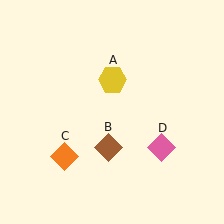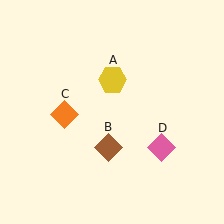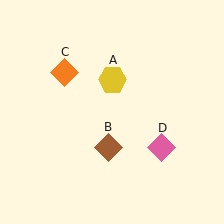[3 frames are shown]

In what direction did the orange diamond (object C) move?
The orange diamond (object C) moved up.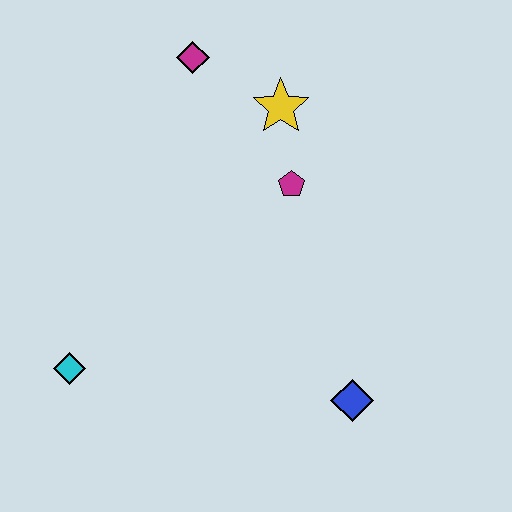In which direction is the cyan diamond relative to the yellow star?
The cyan diamond is below the yellow star.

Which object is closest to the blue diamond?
The magenta pentagon is closest to the blue diamond.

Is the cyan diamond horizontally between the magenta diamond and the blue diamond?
No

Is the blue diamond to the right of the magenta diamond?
Yes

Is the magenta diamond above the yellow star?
Yes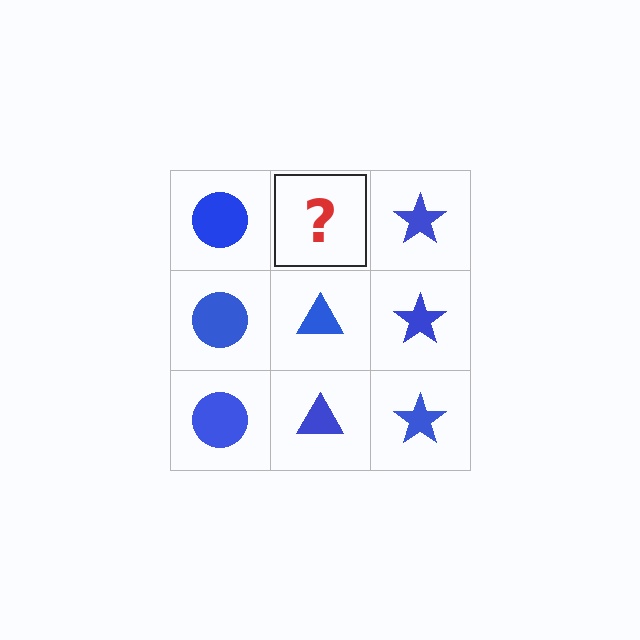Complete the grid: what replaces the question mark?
The question mark should be replaced with a blue triangle.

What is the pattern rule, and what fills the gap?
The rule is that each column has a consistent shape. The gap should be filled with a blue triangle.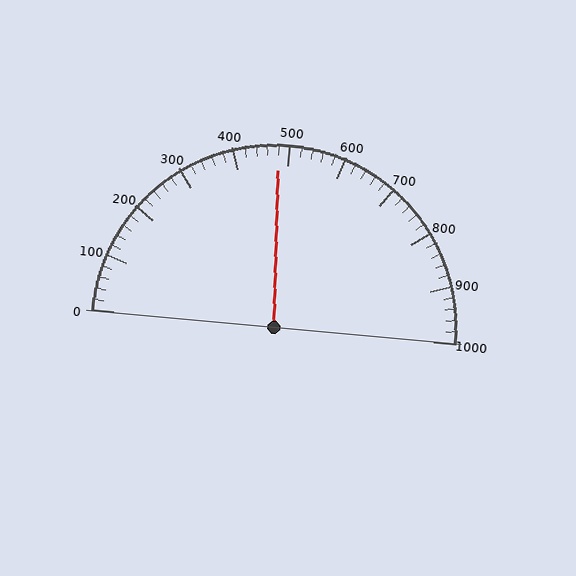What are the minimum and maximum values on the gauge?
The gauge ranges from 0 to 1000.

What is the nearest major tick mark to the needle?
The nearest major tick mark is 500.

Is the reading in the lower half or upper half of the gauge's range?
The reading is in the lower half of the range (0 to 1000).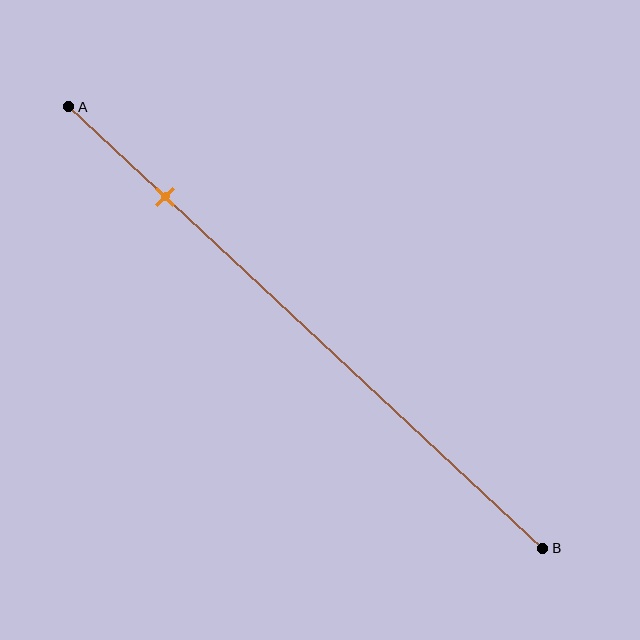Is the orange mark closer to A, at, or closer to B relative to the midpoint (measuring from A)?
The orange mark is closer to point A than the midpoint of segment AB.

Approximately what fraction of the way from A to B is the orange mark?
The orange mark is approximately 20% of the way from A to B.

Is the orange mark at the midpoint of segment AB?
No, the mark is at about 20% from A, not at the 50% midpoint.